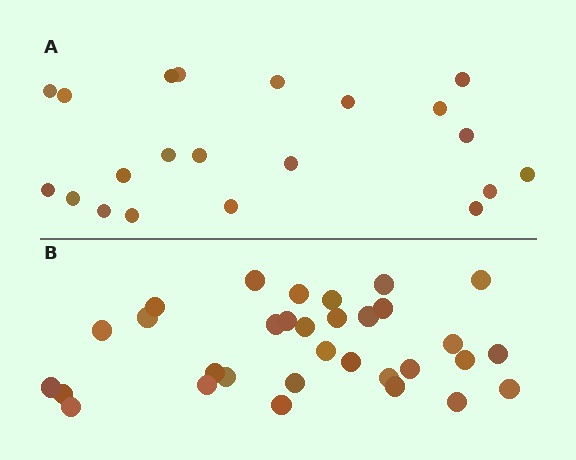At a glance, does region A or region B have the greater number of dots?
Region B (the bottom region) has more dots.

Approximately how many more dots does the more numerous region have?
Region B has roughly 12 or so more dots than region A.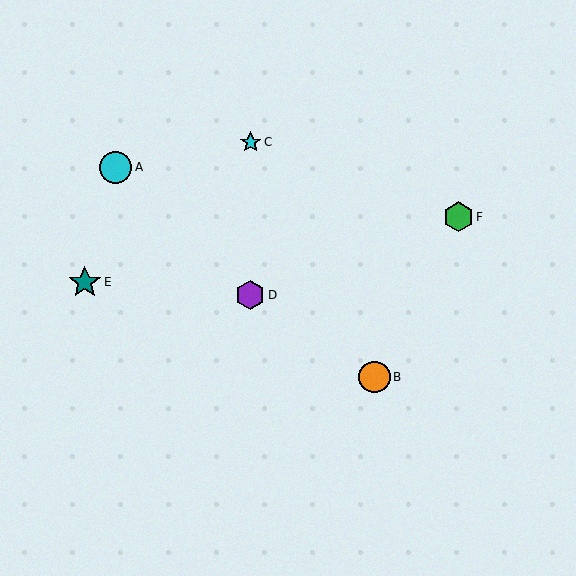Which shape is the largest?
The teal star (labeled E) is the largest.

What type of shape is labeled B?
Shape B is an orange circle.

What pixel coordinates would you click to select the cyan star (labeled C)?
Click at (251, 142) to select the cyan star C.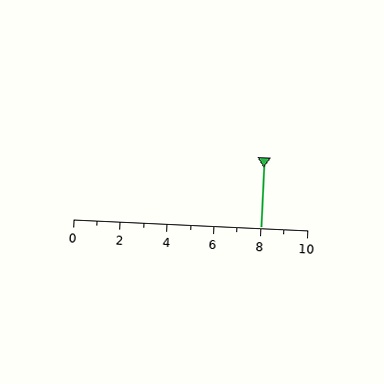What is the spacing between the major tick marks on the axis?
The major ticks are spaced 2 apart.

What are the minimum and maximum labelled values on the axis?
The axis runs from 0 to 10.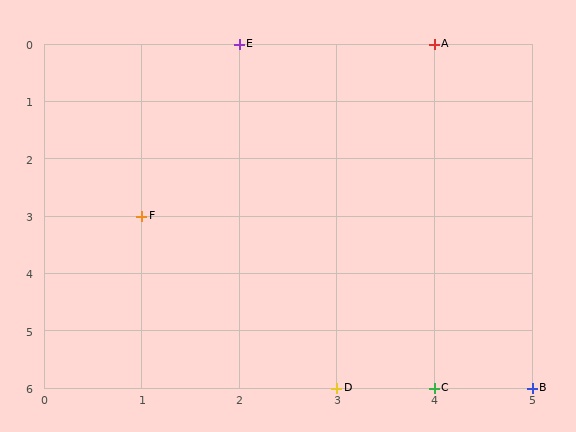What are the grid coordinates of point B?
Point B is at grid coordinates (5, 6).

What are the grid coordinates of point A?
Point A is at grid coordinates (4, 0).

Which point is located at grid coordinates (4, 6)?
Point C is at (4, 6).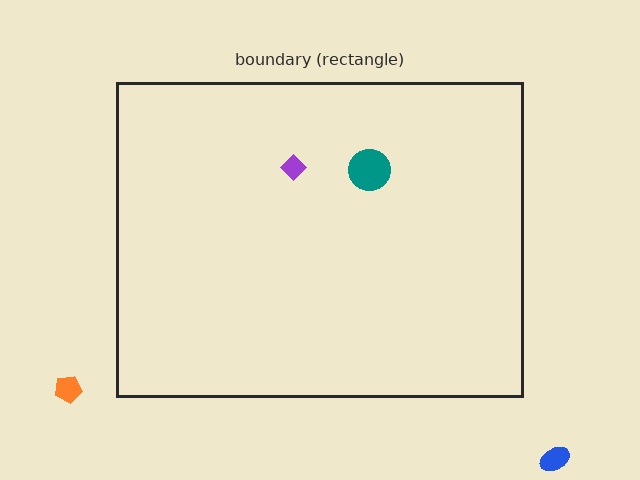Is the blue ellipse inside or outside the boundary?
Outside.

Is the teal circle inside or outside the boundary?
Inside.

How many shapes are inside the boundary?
2 inside, 2 outside.